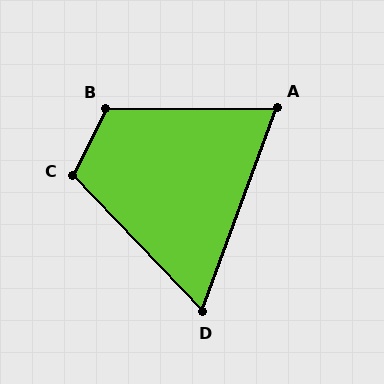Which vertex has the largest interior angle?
B, at approximately 116 degrees.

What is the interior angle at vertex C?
Approximately 110 degrees (obtuse).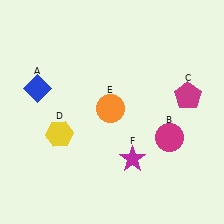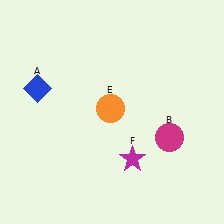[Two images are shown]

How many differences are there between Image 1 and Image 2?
There are 2 differences between the two images.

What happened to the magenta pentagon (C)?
The magenta pentagon (C) was removed in Image 2. It was in the top-right area of Image 1.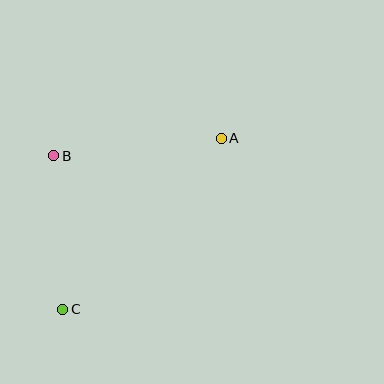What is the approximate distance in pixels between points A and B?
The distance between A and B is approximately 168 pixels.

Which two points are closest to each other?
Points B and C are closest to each other.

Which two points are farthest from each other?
Points A and C are farthest from each other.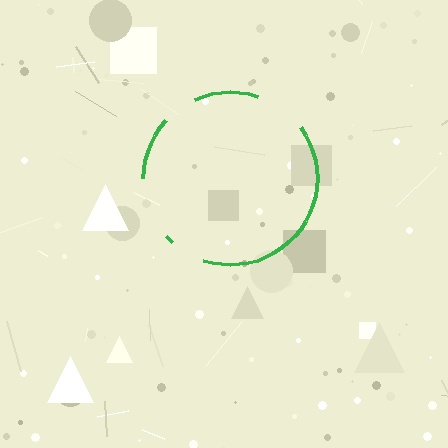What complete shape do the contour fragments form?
The contour fragments form a circle.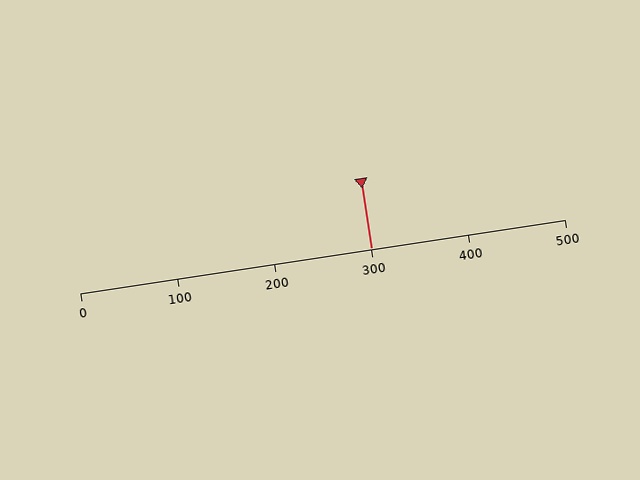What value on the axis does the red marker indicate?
The marker indicates approximately 300.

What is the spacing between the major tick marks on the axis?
The major ticks are spaced 100 apart.